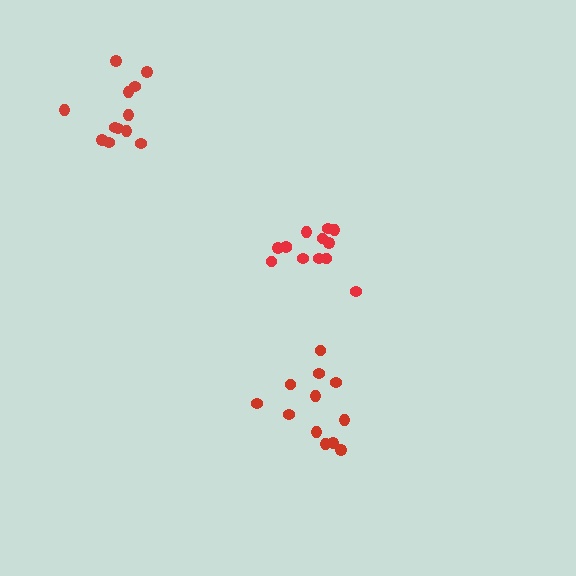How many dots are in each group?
Group 1: 12 dots, Group 2: 13 dots, Group 3: 12 dots (37 total).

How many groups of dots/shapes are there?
There are 3 groups.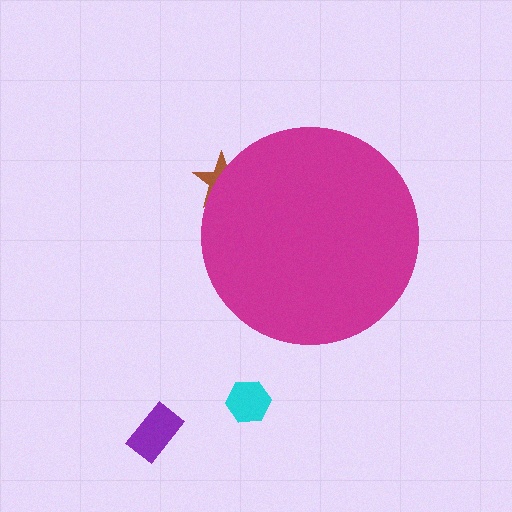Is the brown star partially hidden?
Yes, the brown star is partially hidden behind the magenta circle.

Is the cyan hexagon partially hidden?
No, the cyan hexagon is fully visible.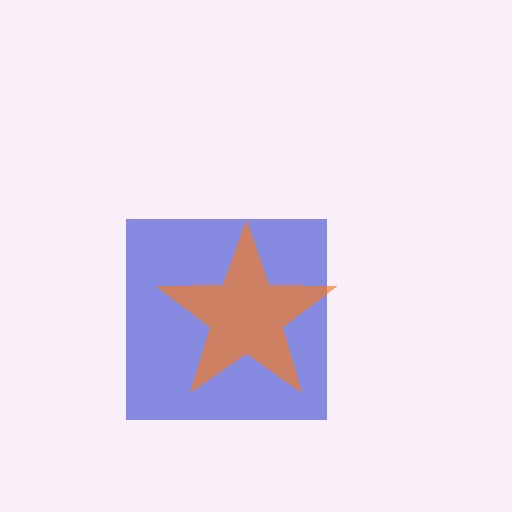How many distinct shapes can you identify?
There are 2 distinct shapes: a blue square, an orange star.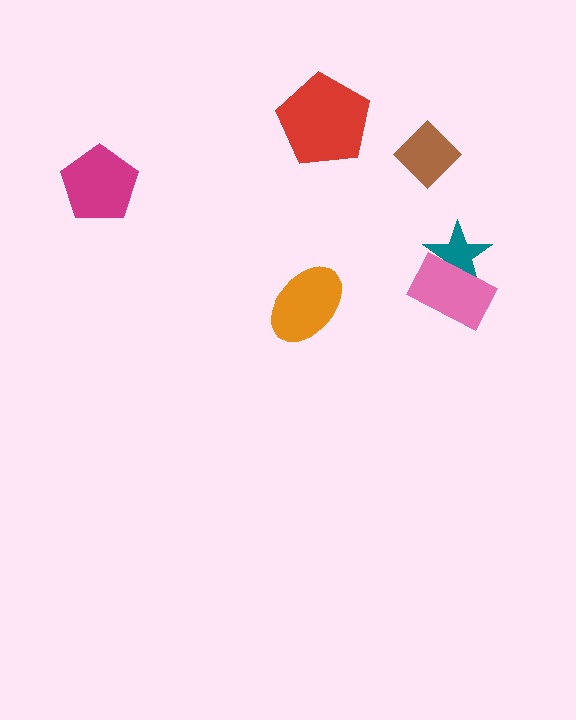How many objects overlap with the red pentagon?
0 objects overlap with the red pentagon.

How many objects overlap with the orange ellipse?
0 objects overlap with the orange ellipse.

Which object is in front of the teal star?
The pink rectangle is in front of the teal star.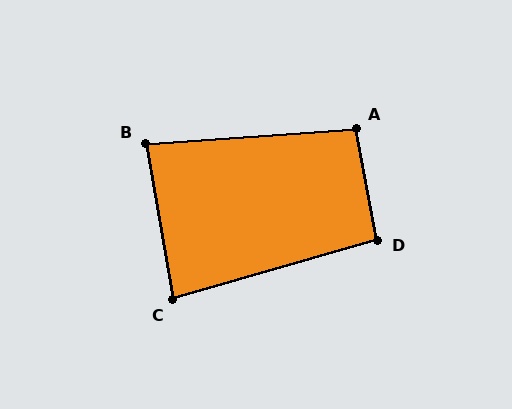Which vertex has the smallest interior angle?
C, at approximately 84 degrees.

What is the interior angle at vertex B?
Approximately 84 degrees (acute).